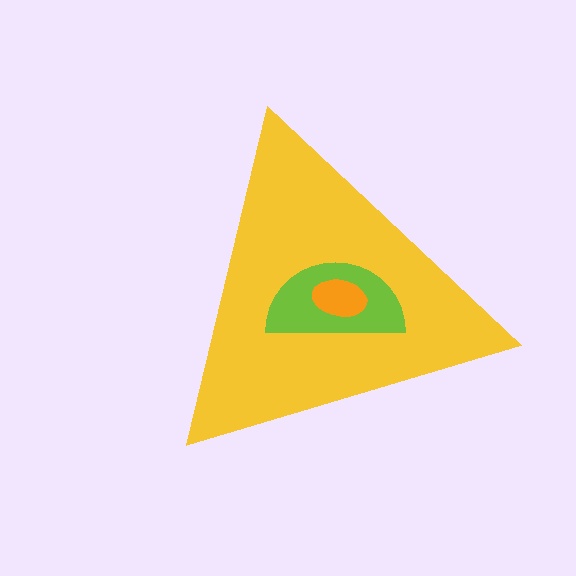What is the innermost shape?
The orange ellipse.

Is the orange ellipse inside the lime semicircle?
Yes.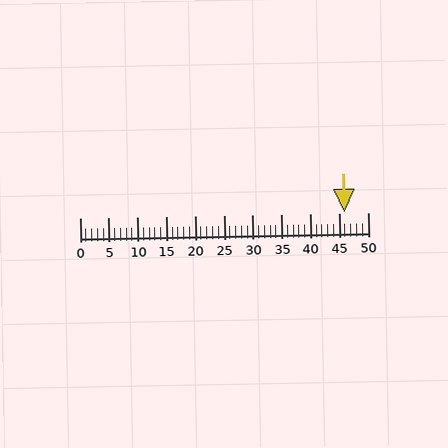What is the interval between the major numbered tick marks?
The major tick marks are spaced 5 units apart.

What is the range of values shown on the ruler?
The ruler shows values from 0 to 50.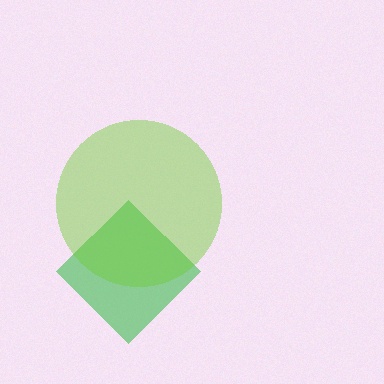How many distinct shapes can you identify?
There are 2 distinct shapes: a green diamond, a lime circle.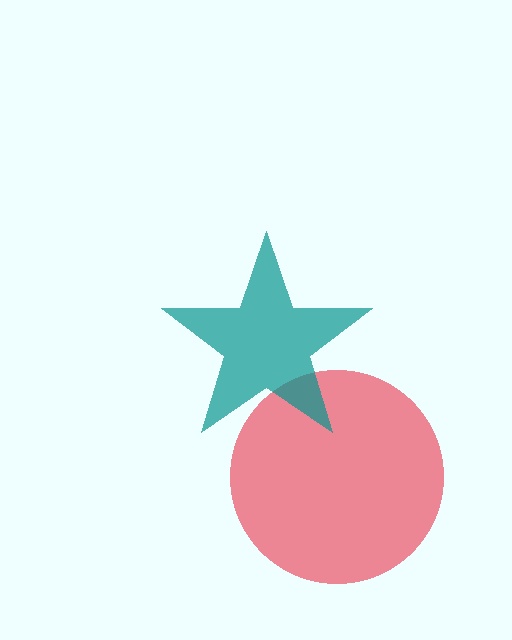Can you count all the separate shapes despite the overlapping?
Yes, there are 2 separate shapes.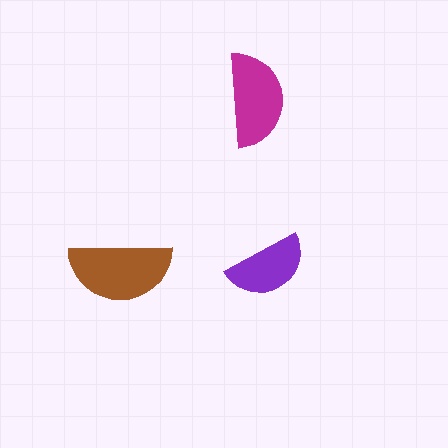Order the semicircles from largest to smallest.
the brown one, the magenta one, the purple one.